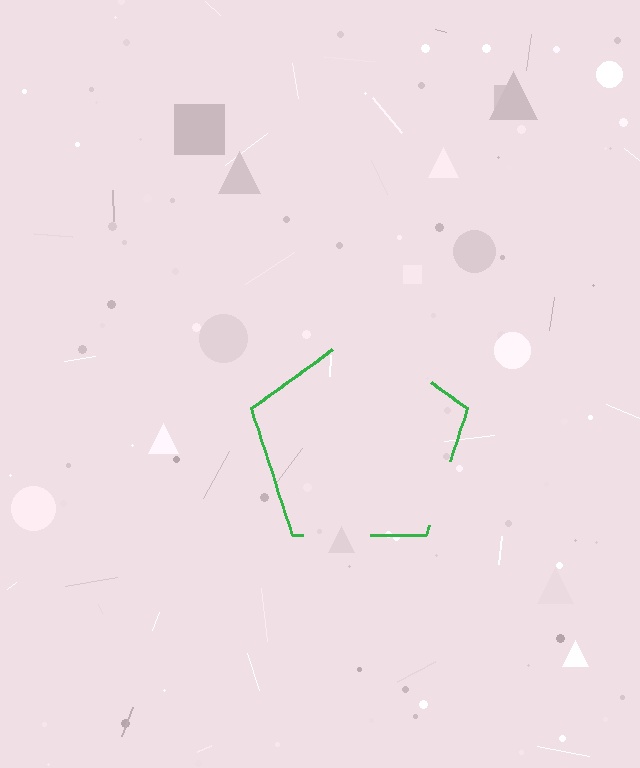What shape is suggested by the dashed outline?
The dashed outline suggests a pentagon.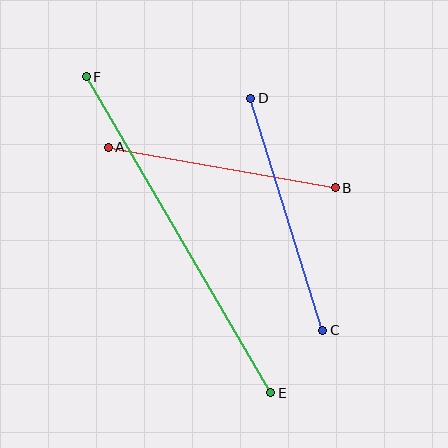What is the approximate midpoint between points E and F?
The midpoint is at approximately (179, 235) pixels.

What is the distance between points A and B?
The distance is approximately 231 pixels.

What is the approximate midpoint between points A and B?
The midpoint is at approximately (222, 167) pixels.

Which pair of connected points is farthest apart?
Points E and F are farthest apart.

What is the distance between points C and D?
The distance is approximately 243 pixels.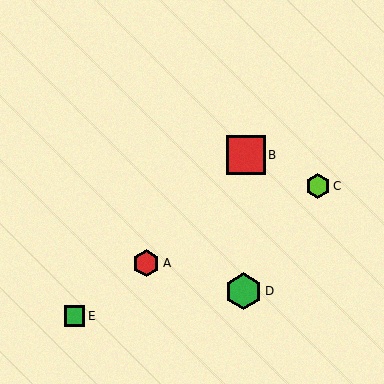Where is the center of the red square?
The center of the red square is at (246, 155).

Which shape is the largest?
The red square (labeled B) is the largest.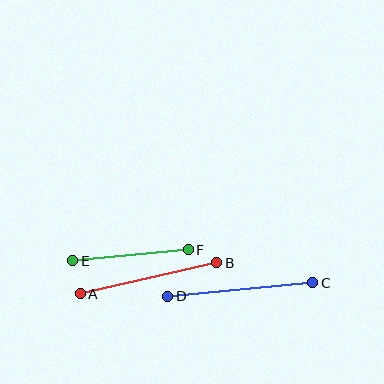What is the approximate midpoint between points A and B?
The midpoint is at approximately (148, 278) pixels.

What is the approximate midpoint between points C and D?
The midpoint is at approximately (240, 289) pixels.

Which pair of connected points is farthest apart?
Points C and D are farthest apart.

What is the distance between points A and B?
The distance is approximately 140 pixels.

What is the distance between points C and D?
The distance is approximately 145 pixels.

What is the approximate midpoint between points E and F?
The midpoint is at approximately (131, 255) pixels.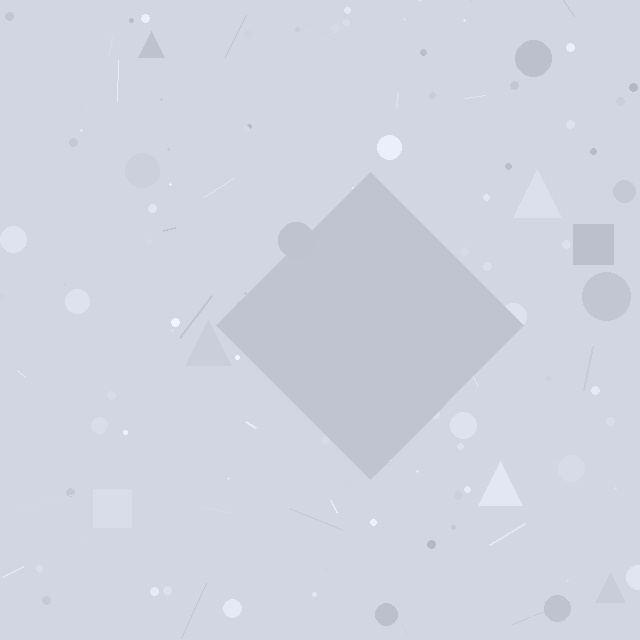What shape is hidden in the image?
A diamond is hidden in the image.